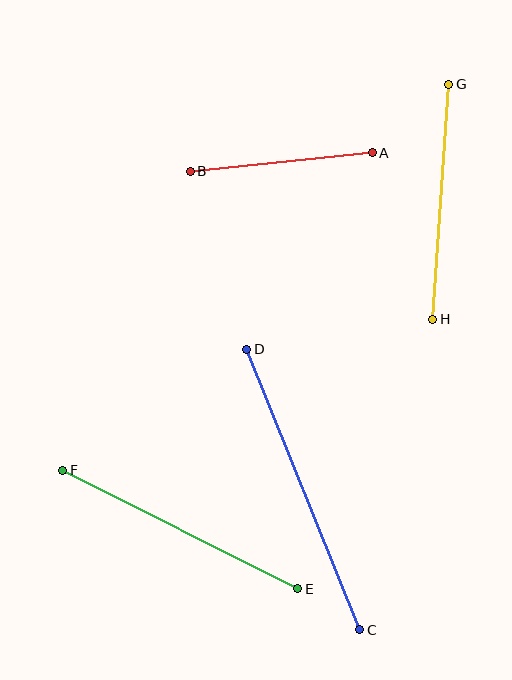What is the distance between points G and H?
The distance is approximately 236 pixels.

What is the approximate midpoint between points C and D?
The midpoint is at approximately (303, 489) pixels.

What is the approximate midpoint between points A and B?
The midpoint is at approximately (281, 162) pixels.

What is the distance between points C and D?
The distance is approximately 302 pixels.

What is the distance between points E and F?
The distance is approximately 263 pixels.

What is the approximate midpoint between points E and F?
The midpoint is at approximately (180, 529) pixels.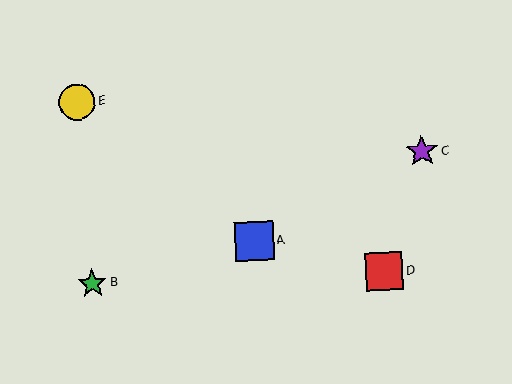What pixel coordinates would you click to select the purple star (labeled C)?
Click at (422, 151) to select the purple star C.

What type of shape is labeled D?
Shape D is a red square.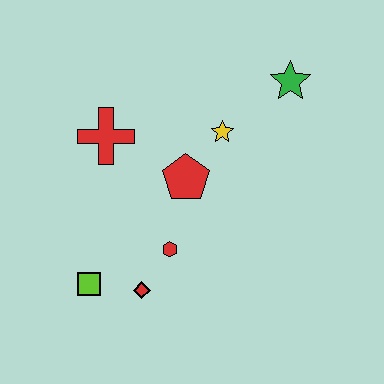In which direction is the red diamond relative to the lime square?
The red diamond is to the right of the lime square.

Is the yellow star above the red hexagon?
Yes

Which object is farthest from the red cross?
The green star is farthest from the red cross.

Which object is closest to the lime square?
The red diamond is closest to the lime square.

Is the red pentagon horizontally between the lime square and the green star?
Yes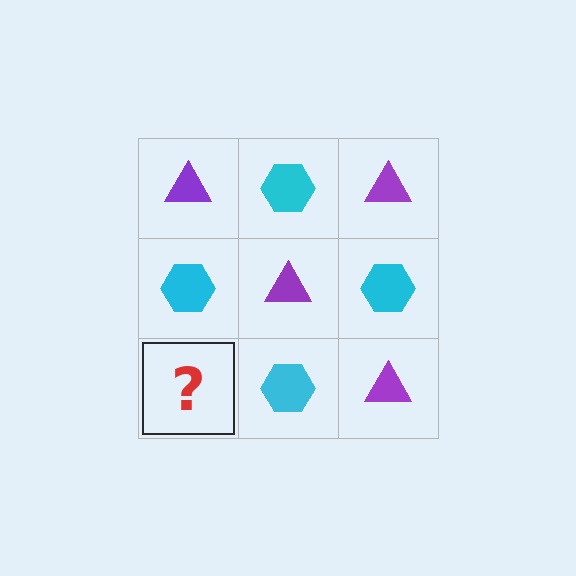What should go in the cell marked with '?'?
The missing cell should contain a purple triangle.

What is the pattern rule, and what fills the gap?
The rule is that it alternates purple triangle and cyan hexagon in a checkerboard pattern. The gap should be filled with a purple triangle.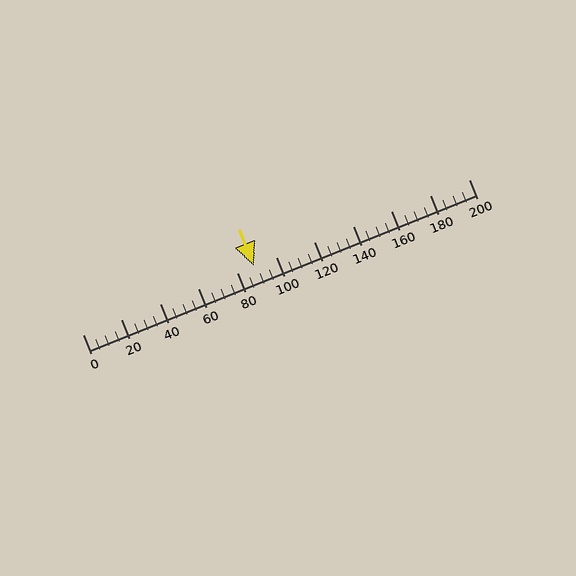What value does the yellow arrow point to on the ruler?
The yellow arrow points to approximately 89.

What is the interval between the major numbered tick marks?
The major tick marks are spaced 20 units apart.